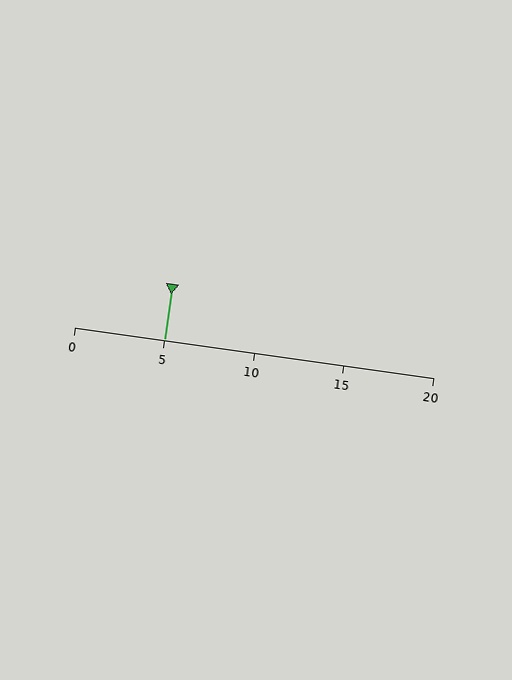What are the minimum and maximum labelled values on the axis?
The axis runs from 0 to 20.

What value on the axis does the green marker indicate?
The marker indicates approximately 5.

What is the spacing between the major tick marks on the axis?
The major ticks are spaced 5 apart.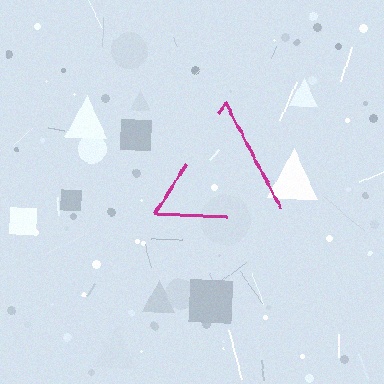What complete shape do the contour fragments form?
The contour fragments form a triangle.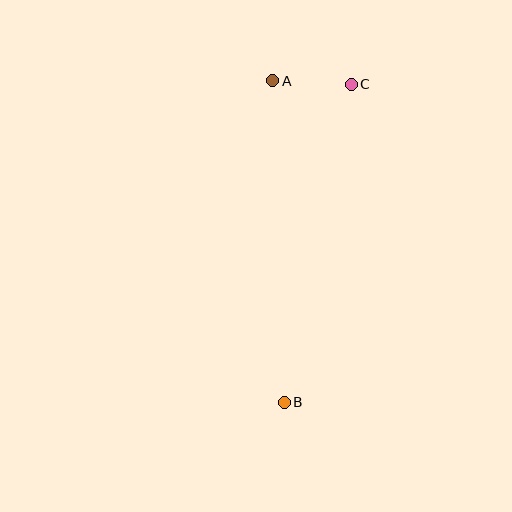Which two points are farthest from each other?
Points B and C are farthest from each other.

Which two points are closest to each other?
Points A and C are closest to each other.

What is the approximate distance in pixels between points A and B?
The distance between A and B is approximately 322 pixels.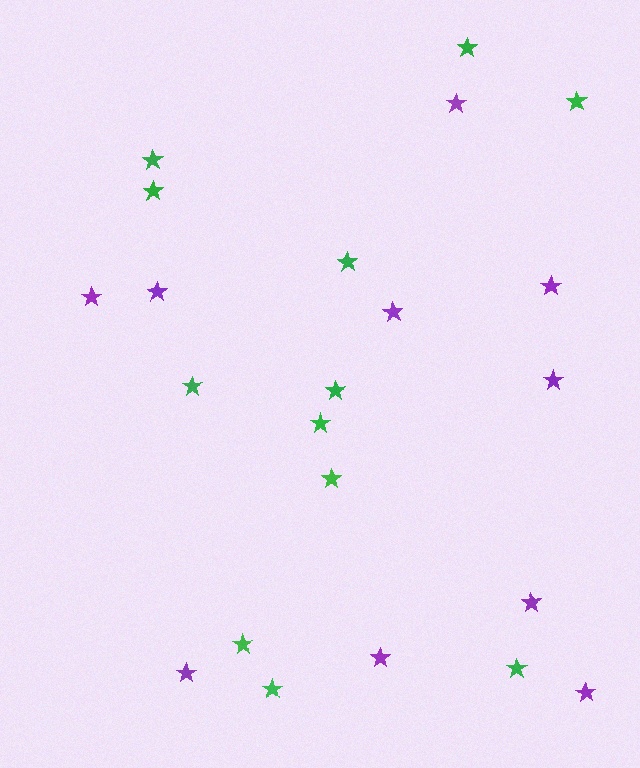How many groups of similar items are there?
There are 2 groups: one group of green stars (12) and one group of purple stars (10).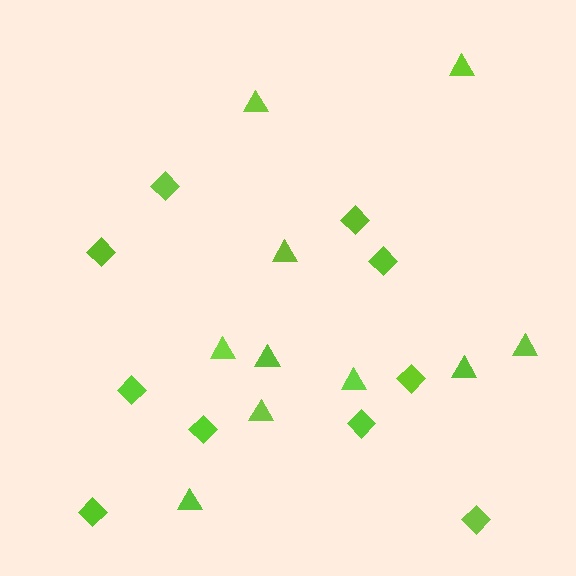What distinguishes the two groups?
There are 2 groups: one group of diamonds (10) and one group of triangles (10).